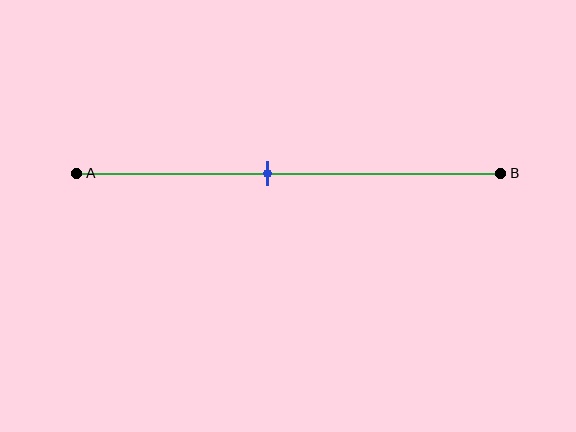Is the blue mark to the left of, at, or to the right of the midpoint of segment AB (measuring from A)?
The blue mark is to the left of the midpoint of segment AB.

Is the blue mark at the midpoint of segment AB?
No, the mark is at about 45% from A, not at the 50% midpoint.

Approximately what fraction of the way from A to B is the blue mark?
The blue mark is approximately 45% of the way from A to B.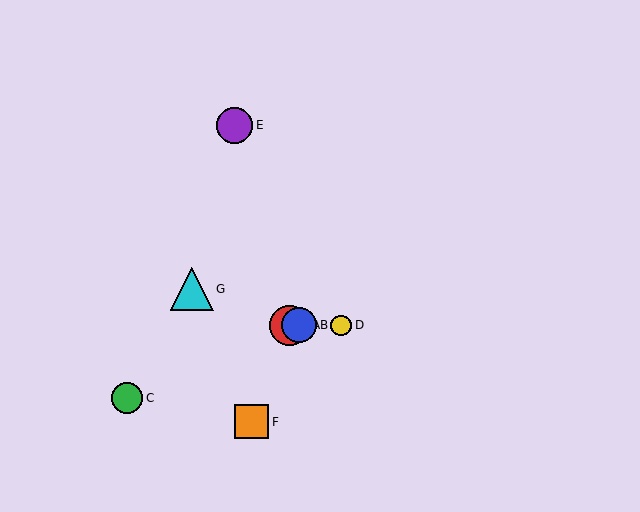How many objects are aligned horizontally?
3 objects (A, B, D) are aligned horizontally.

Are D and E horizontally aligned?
No, D is at y≈325 and E is at y≈125.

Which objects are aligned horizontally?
Objects A, B, D are aligned horizontally.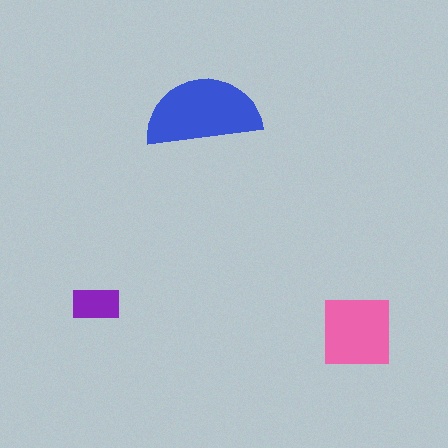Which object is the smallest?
The purple rectangle.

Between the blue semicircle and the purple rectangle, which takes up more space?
The blue semicircle.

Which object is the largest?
The blue semicircle.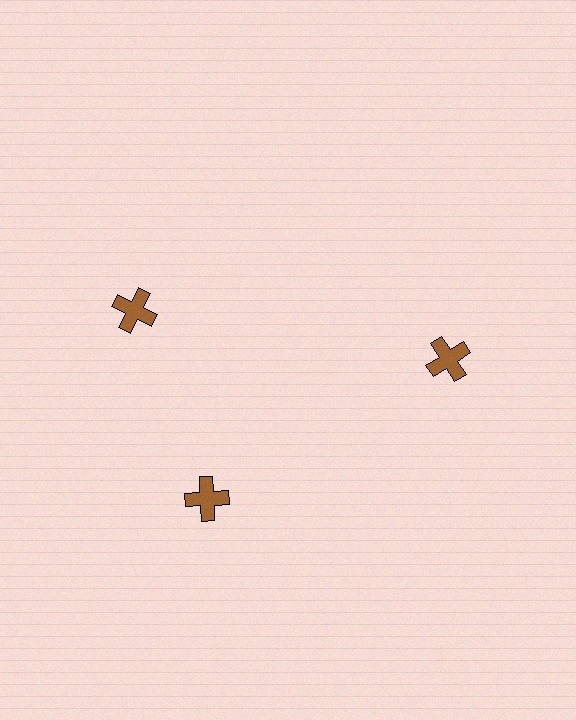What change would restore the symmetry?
The symmetry would be restored by rotating it back into even spacing with its neighbors so that all 3 crosses sit at equal angles and equal distance from the center.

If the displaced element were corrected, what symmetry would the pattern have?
It would have 3-fold rotational symmetry — the pattern would map onto itself every 120 degrees.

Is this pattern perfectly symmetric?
No. The 3 brown crosses are arranged in a ring, but one element near the 11 o'clock position is rotated out of alignment along the ring, breaking the 3-fold rotational symmetry.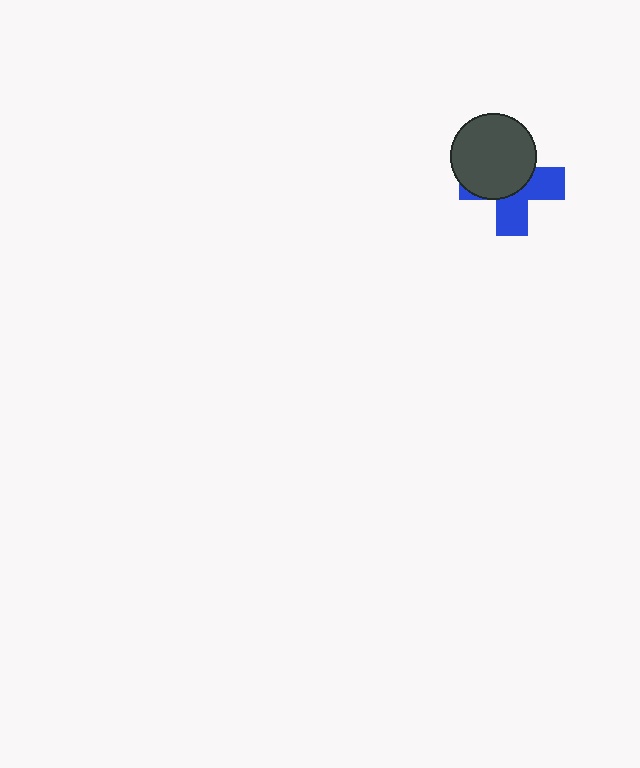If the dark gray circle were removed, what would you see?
You would see the complete blue cross.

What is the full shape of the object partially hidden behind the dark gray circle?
The partially hidden object is a blue cross.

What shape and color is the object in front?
The object in front is a dark gray circle.